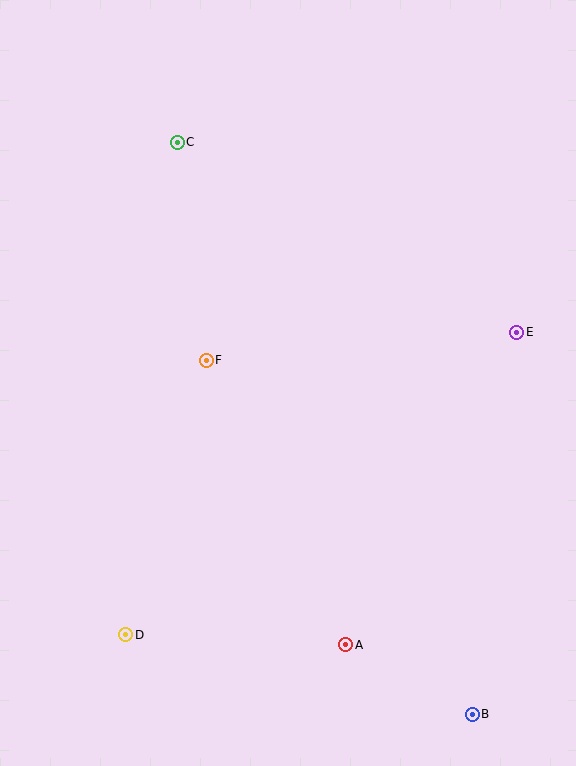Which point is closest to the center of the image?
Point F at (206, 360) is closest to the center.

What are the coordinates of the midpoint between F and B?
The midpoint between F and B is at (339, 537).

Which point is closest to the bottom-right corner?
Point B is closest to the bottom-right corner.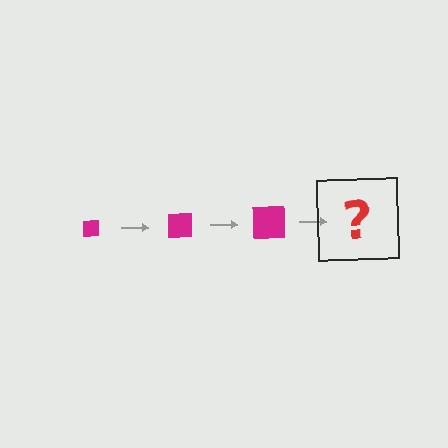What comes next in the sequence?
The next element should be a magenta square, larger than the previous one.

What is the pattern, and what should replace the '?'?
The pattern is that the square gets progressively larger each step. The '?' should be a magenta square, larger than the previous one.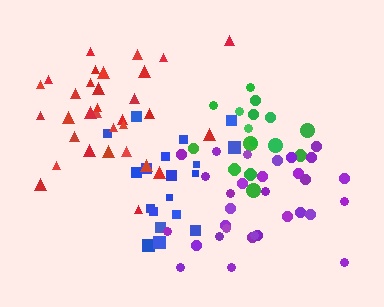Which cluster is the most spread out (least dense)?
Purple.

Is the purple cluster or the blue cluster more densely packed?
Blue.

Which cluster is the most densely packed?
Green.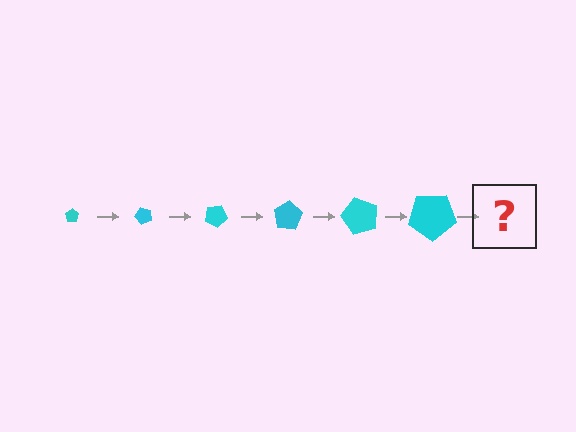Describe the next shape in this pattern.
It should be a pentagon, larger than the previous one and rotated 300 degrees from the start.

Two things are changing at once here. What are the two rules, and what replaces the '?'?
The two rules are that the pentagon grows larger each step and it rotates 50 degrees each step. The '?' should be a pentagon, larger than the previous one and rotated 300 degrees from the start.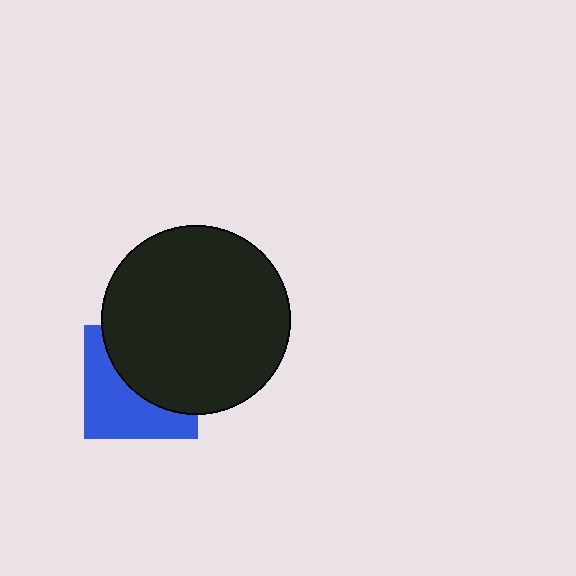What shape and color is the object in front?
The object in front is a black circle.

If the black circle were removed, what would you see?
You would see the complete blue square.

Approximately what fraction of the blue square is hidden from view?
Roughly 52% of the blue square is hidden behind the black circle.